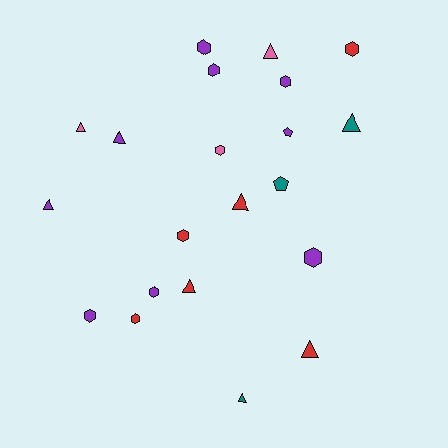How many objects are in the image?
There are 21 objects.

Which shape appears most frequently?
Hexagon, with 10 objects.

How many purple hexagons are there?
There are 6 purple hexagons.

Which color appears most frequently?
Purple, with 9 objects.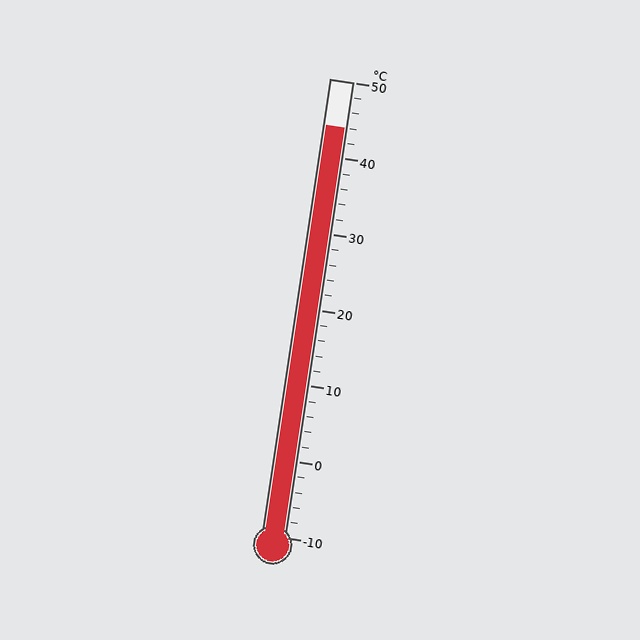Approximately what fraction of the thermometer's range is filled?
The thermometer is filled to approximately 90% of its range.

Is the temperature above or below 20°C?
The temperature is above 20°C.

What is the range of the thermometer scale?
The thermometer scale ranges from -10°C to 50°C.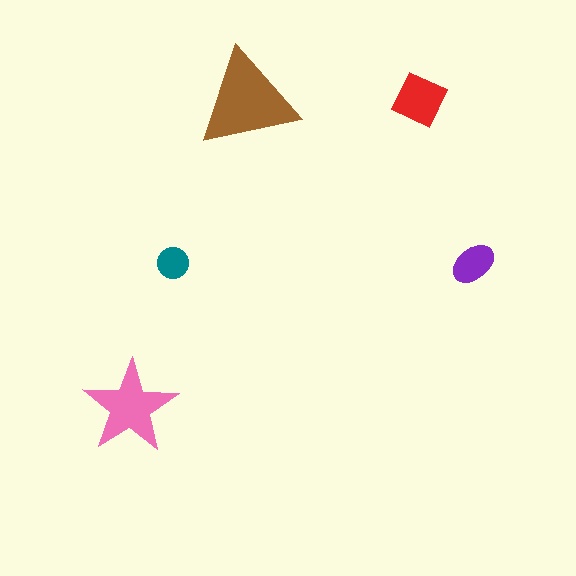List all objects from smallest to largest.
The teal circle, the purple ellipse, the red diamond, the pink star, the brown triangle.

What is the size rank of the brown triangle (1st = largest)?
1st.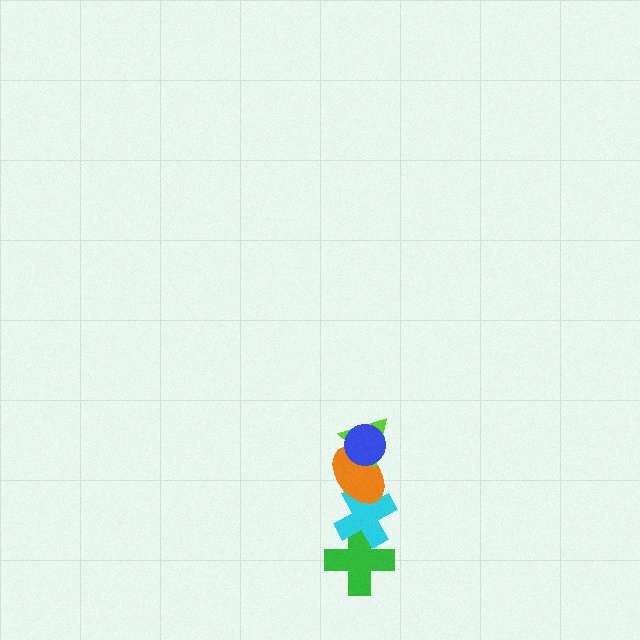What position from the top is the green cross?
The green cross is 5th from the top.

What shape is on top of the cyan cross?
The orange ellipse is on top of the cyan cross.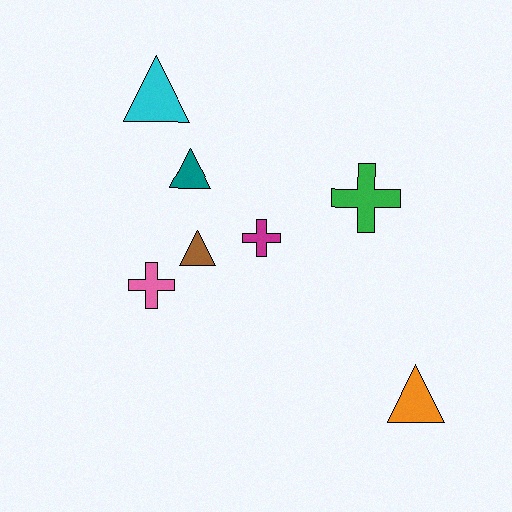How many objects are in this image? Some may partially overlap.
There are 7 objects.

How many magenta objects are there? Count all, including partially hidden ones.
There is 1 magenta object.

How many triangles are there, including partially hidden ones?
There are 4 triangles.